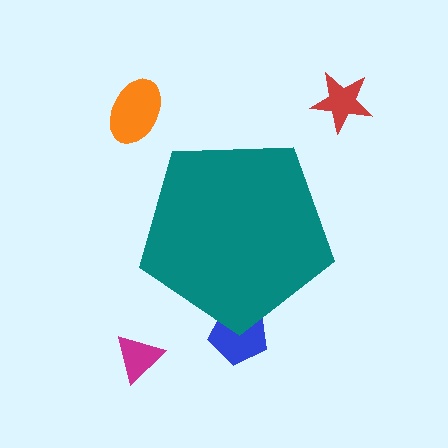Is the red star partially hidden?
No, the red star is fully visible.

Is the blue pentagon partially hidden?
Yes, the blue pentagon is partially hidden behind the teal pentagon.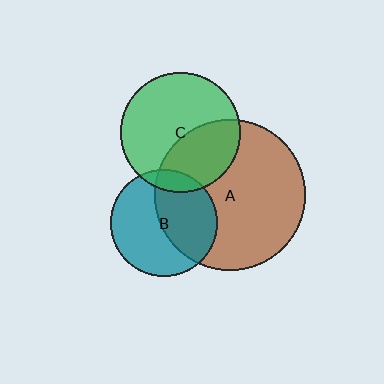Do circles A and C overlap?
Yes.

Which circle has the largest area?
Circle A (brown).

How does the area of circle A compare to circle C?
Approximately 1.6 times.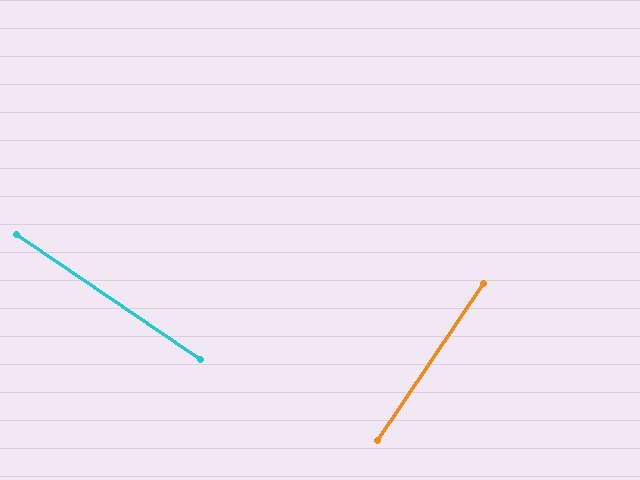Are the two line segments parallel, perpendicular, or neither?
Perpendicular — they meet at approximately 90°.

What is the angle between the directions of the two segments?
Approximately 90 degrees.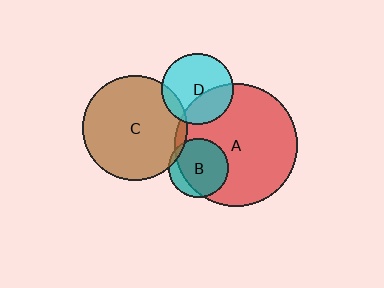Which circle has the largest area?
Circle A (red).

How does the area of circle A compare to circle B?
Approximately 4.3 times.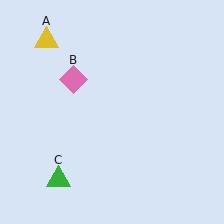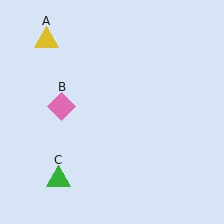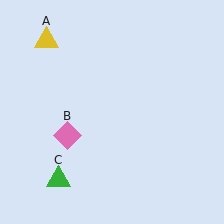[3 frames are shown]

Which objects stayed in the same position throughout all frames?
Yellow triangle (object A) and green triangle (object C) remained stationary.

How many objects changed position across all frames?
1 object changed position: pink diamond (object B).